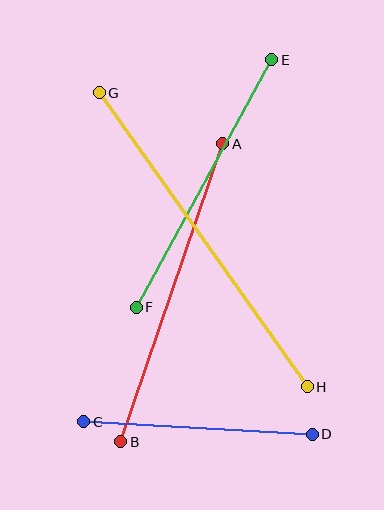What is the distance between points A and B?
The distance is approximately 315 pixels.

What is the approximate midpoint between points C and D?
The midpoint is at approximately (198, 428) pixels.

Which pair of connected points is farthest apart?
Points G and H are farthest apart.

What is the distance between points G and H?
The distance is approximately 360 pixels.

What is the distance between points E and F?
The distance is approximately 282 pixels.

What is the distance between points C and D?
The distance is approximately 229 pixels.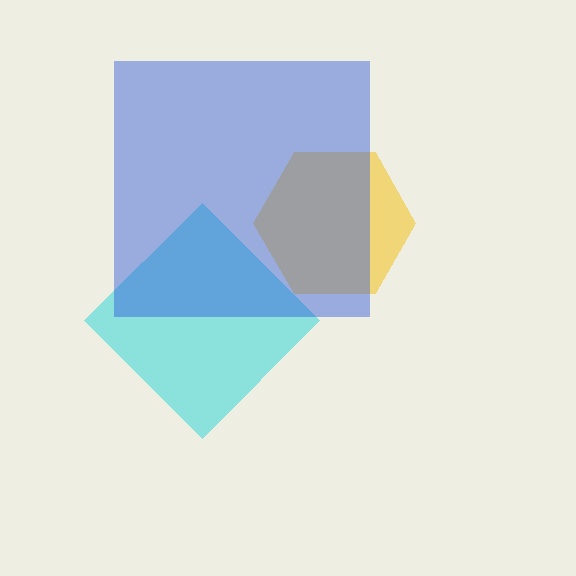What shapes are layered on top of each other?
The layered shapes are: a cyan diamond, a yellow hexagon, a blue square.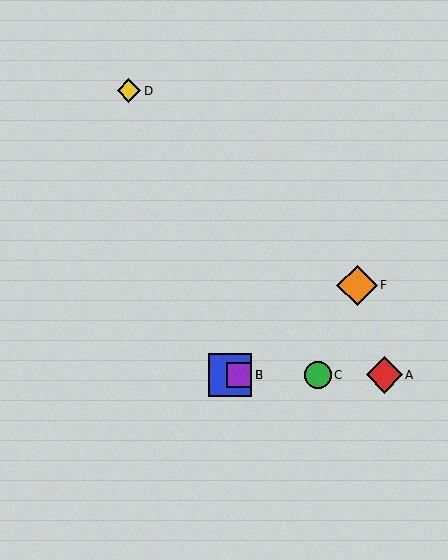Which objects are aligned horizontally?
Objects A, B, C, E are aligned horizontally.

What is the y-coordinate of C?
Object C is at y≈375.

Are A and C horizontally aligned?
Yes, both are at y≈375.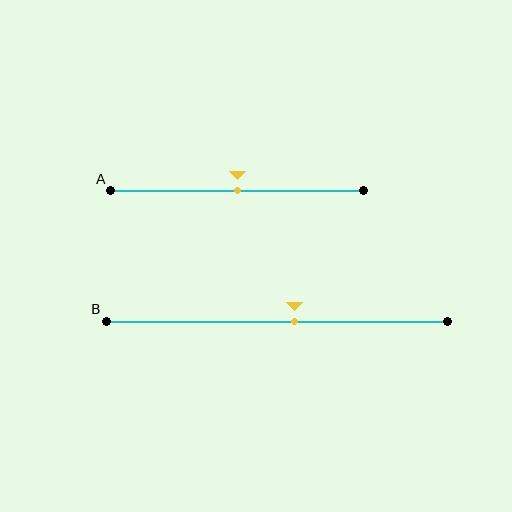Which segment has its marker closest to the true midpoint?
Segment A has its marker closest to the true midpoint.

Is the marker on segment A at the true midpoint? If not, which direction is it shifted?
Yes, the marker on segment A is at the true midpoint.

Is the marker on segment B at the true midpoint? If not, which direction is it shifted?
No, the marker on segment B is shifted to the right by about 5% of the segment length.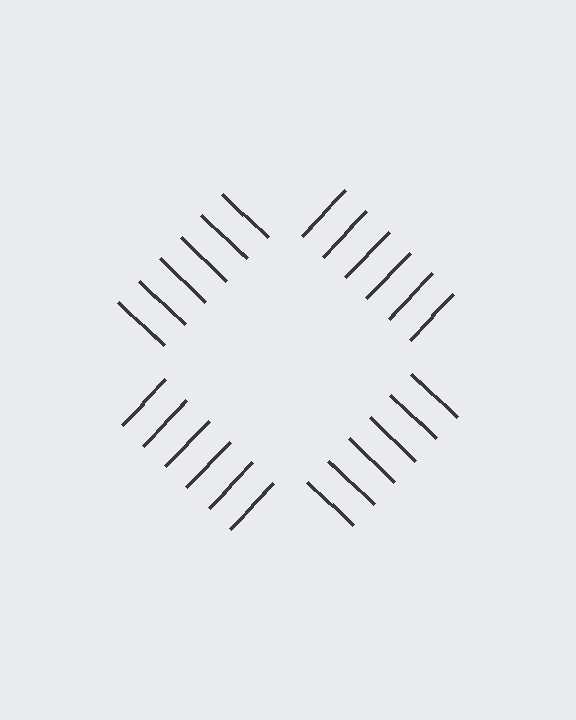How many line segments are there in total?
24 — 6 along each of the 4 edges.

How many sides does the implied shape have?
4 sides — the line-ends trace a square.